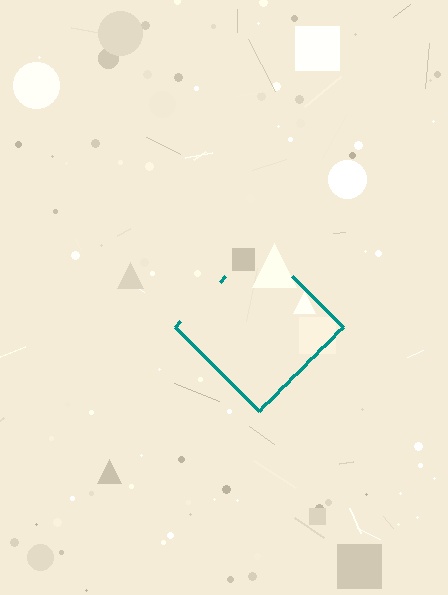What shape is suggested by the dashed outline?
The dashed outline suggests a diamond.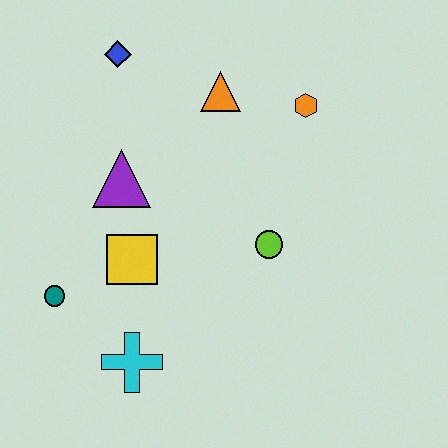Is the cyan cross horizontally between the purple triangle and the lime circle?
Yes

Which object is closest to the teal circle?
The yellow square is closest to the teal circle.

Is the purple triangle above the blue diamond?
No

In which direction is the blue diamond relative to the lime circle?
The blue diamond is above the lime circle.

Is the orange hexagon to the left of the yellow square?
No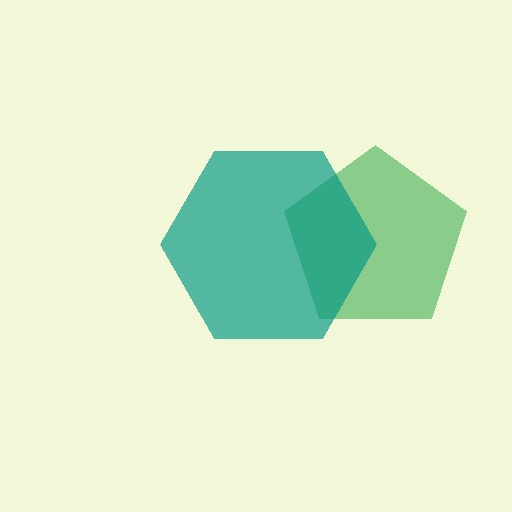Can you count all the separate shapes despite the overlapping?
Yes, there are 2 separate shapes.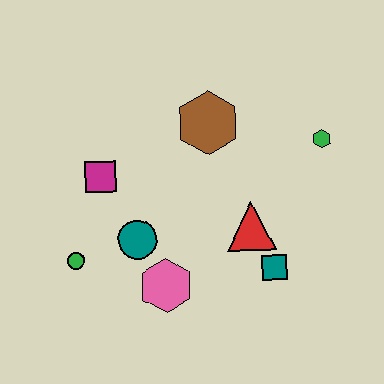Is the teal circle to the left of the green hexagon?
Yes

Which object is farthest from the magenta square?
The green hexagon is farthest from the magenta square.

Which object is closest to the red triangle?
The teal square is closest to the red triangle.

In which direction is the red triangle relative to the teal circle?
The red triangle is to the right of the teal circle.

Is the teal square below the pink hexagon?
No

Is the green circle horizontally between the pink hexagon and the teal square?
No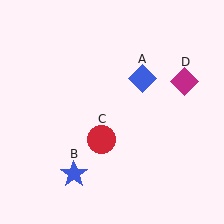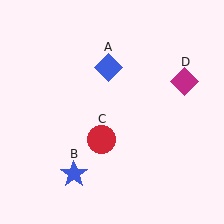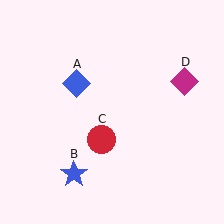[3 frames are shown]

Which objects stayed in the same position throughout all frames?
Blue star (object B) and red circle (object C) and magenta diamond (object D) remained stationary.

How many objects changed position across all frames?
1 object changed position: blue diamond (object A).